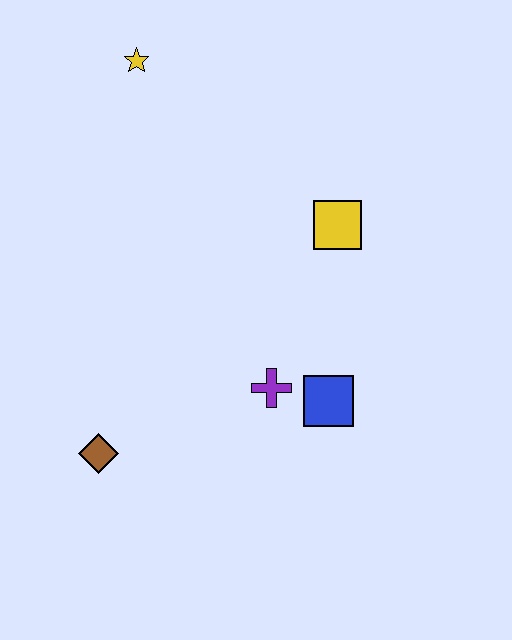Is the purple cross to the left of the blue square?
Yes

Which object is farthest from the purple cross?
The yellow star is farthest from the purple cross.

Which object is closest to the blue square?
The purple cross is closest to the blue square.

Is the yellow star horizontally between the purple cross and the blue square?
No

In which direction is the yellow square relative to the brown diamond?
The yellow square is to the right of the brown diamond.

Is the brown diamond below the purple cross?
Yes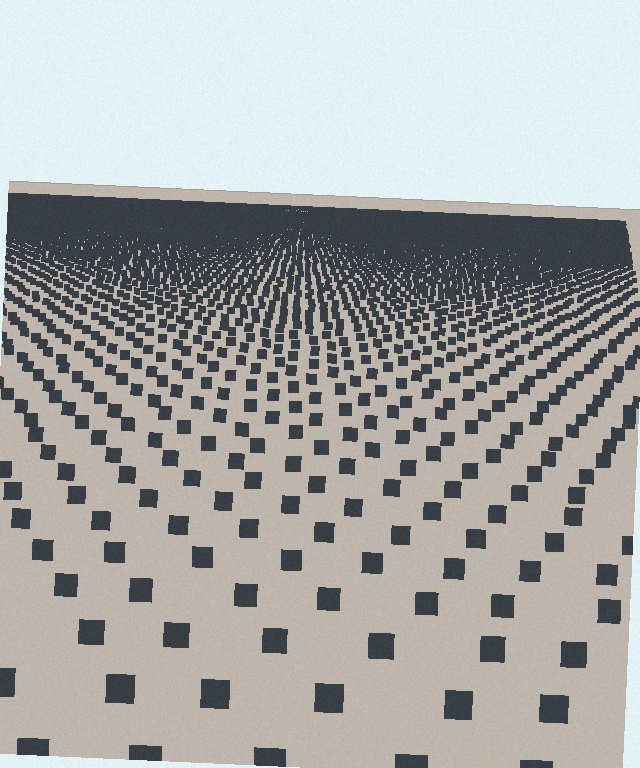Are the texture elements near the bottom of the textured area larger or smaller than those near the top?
Larger. Near the bottom, elements are closer to the viewer and appear at a bigger on-screen size.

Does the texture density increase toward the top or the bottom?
Density increases toward the top.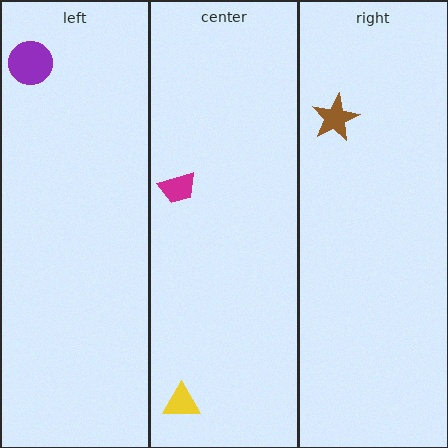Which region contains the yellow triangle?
The center region.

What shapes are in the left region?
The purple circle.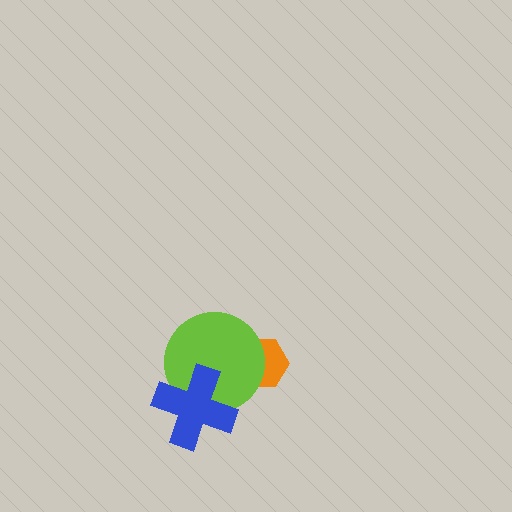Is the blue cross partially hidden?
No, no other shape covers it.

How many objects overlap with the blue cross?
1 object overlaps with the blue cross.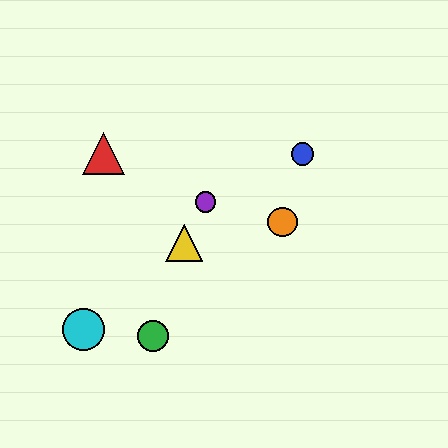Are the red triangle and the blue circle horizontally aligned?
Yes, both are at y≈154.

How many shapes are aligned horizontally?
2 shapes (the red triangle, the blue circle) are aligned horizontally.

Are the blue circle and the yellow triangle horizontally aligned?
No, the blue circle is at y≈154 and the yellow triangle is at y≈243.